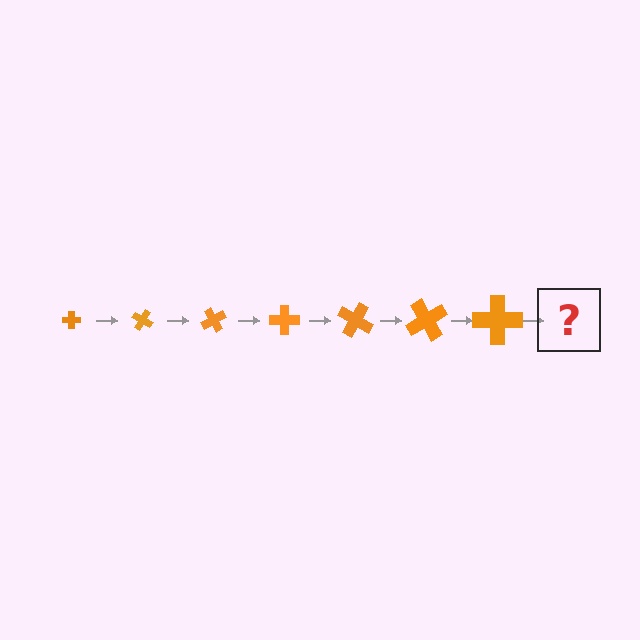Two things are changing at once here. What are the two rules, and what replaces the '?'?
The two rules are that the cross grows larger each step and it rotates 30 degrees each step. The '?' should be a cross, larger than the previous one and rotated 210 degrees from the start.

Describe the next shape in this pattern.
It should be a cross, larger than the previous one and rotated 210 degrees from the start.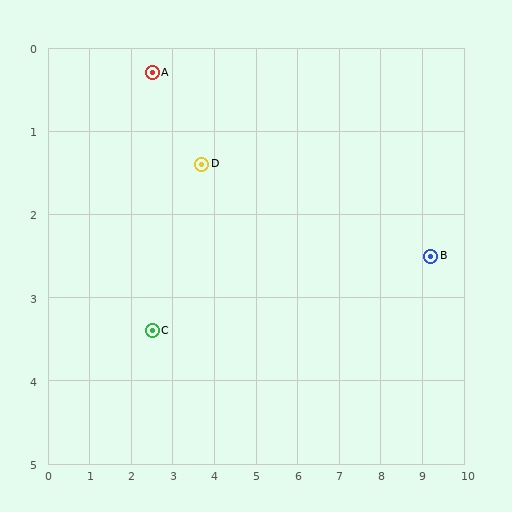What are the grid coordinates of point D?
Point D is at approximately (3.7, 1.4).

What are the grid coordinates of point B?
Point B is at approximately (9.2, 2.5).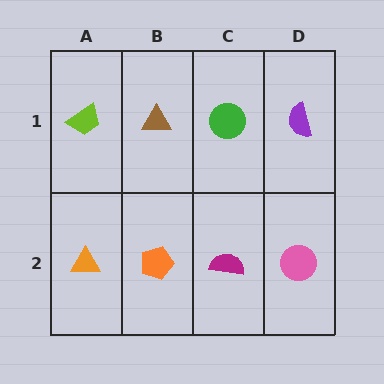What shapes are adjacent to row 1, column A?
An orange triangle (row 2, column A), a brown triangle (row 1, column B).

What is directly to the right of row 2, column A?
An orange pentagon.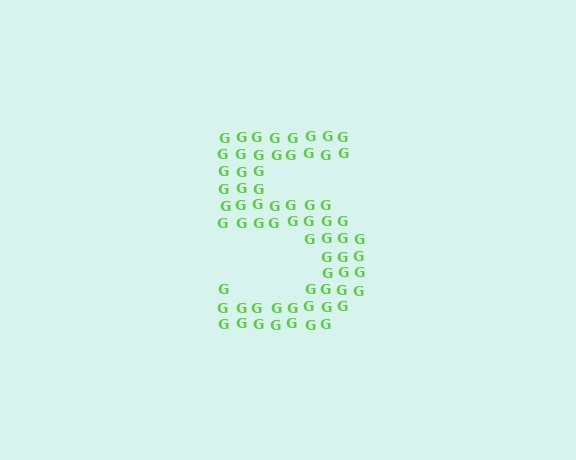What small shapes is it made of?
It is made of small letter G's.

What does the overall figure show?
The overall figure shows the digit 5.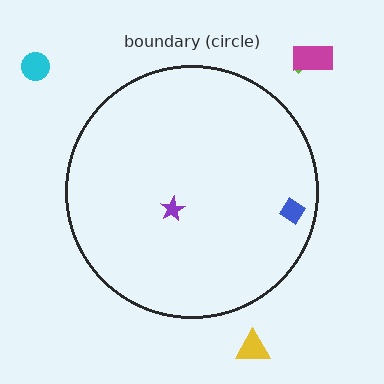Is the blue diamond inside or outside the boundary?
Inside.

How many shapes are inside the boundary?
2 inside, 4 outside.